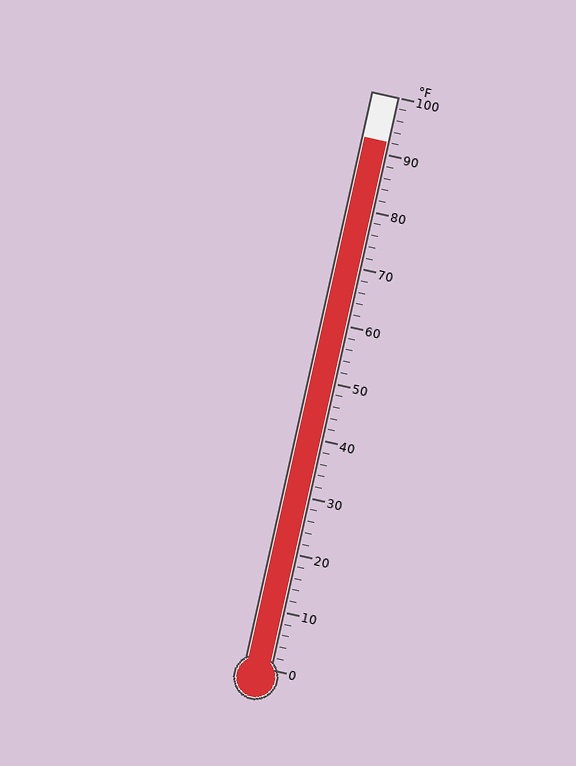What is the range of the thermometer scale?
The thermometer scale ranges from 0°F to 100°F.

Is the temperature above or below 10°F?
The temperature is above 10°F.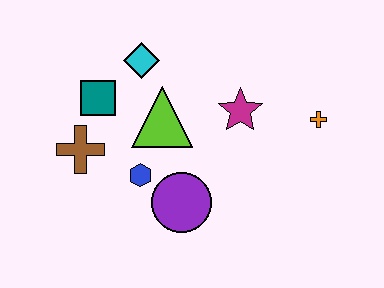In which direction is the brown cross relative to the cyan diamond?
The brown cross is below the cyan diamond.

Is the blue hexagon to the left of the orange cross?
Yes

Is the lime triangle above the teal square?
No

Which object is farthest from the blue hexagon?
The orange cross is farthest from the blue hexagon.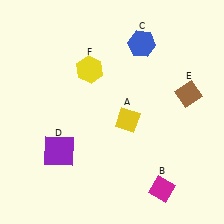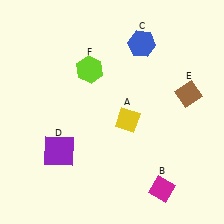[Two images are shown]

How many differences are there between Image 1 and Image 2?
There is 1 difference between the two images.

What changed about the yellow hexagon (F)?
In Image 1, F is yellow. In Image 2, it changed to lime.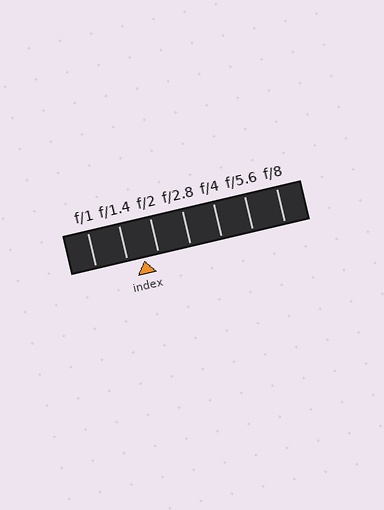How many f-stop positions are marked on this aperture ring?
There are 7 f-stop positions marked.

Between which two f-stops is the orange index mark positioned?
The index mark is between f/1.4 and f/2.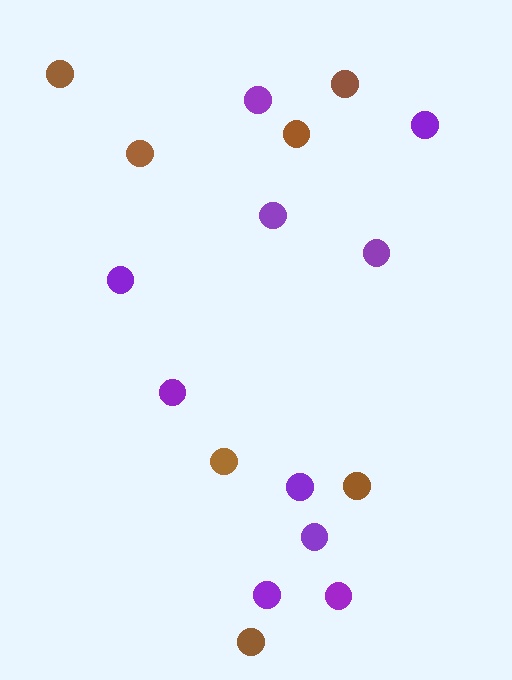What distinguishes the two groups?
There are 2 groups: one group of purple circles (10) and one group of brown circles (7).